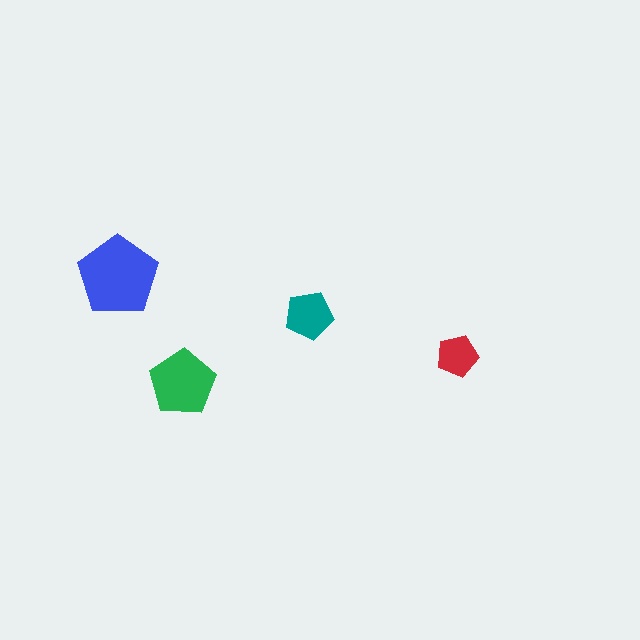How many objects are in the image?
There are 4 objects in the image.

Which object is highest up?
The blue pentagon is topmost.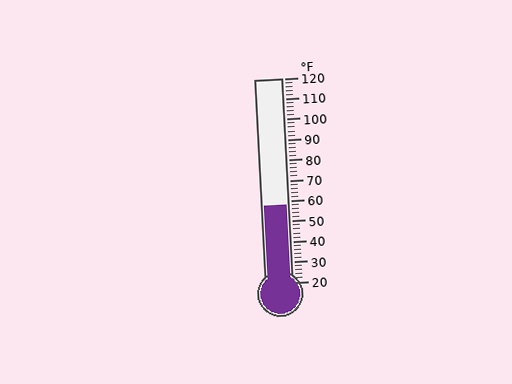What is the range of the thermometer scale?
The thermometer scale ranges from 20°F to 120°F.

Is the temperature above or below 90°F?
The temperature is below 90°F.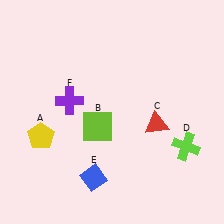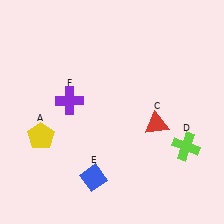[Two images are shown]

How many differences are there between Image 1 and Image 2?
There is 1 difference between the two images.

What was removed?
The lime square (B) was removed in Image 2.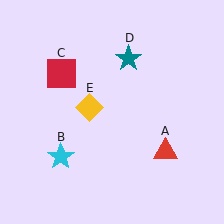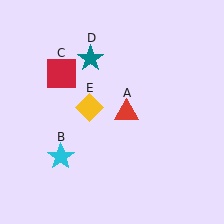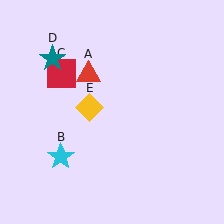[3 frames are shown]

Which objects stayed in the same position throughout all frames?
Cyan star (object B) and red square (object C) and yellow diamond (object E) remained stationary.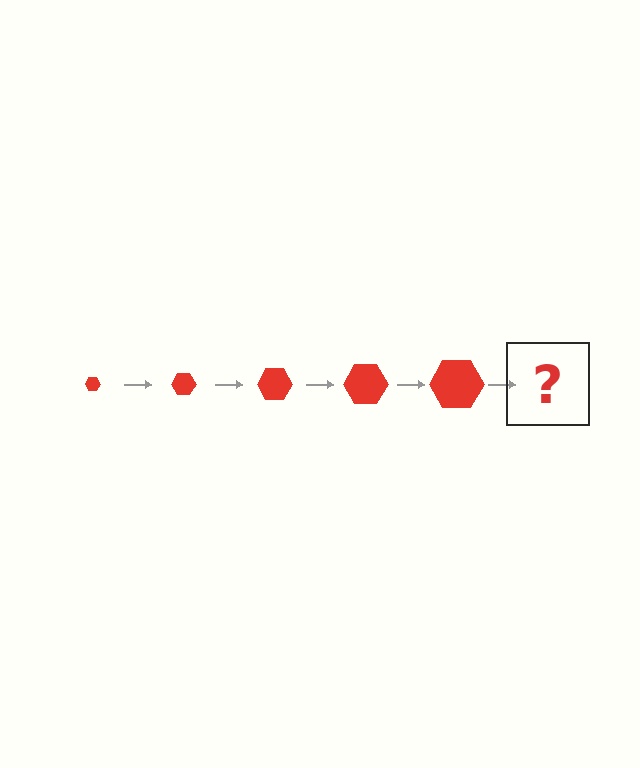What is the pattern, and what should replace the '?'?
The pattern is that the hexagon gets progressively larger each step. The '?' should be a red hexagon, larger than the previous one.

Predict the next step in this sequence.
The next step is a red hexagon, larger than the previous one.